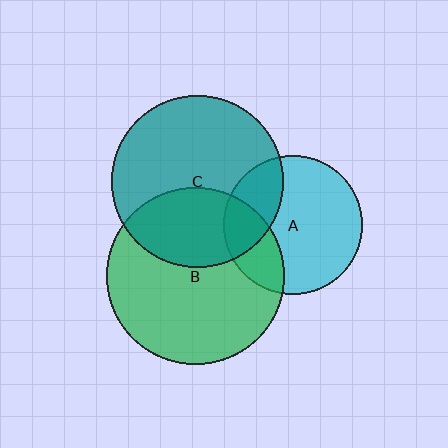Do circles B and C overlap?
Yes.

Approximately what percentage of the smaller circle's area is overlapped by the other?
Approximately 35%.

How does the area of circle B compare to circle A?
Approximately 1.6 times.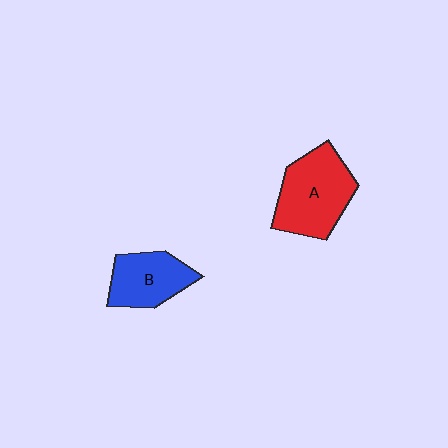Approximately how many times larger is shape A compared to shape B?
Approximately 1.4 times.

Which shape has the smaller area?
Shape B (blue).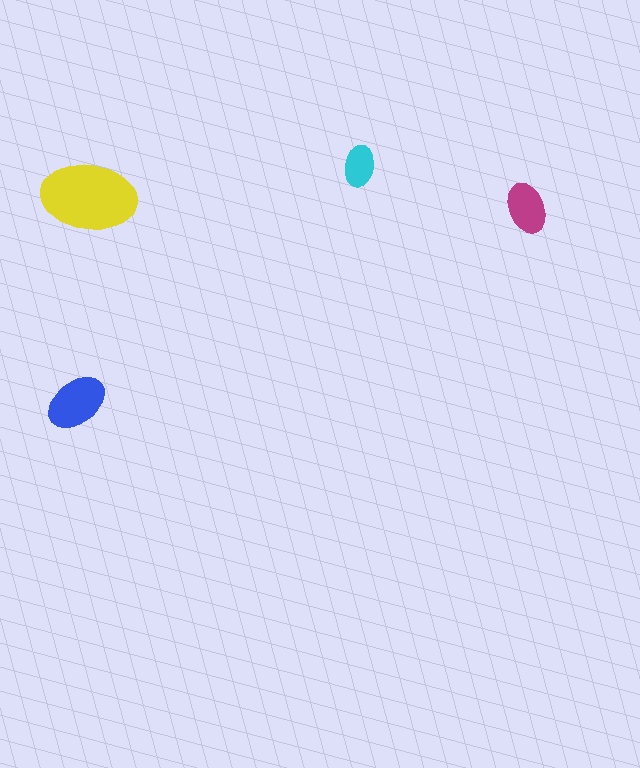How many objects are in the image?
There are 4 objects in the image.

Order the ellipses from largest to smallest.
the yellow one, the blue one, the magenta one, the cyan one.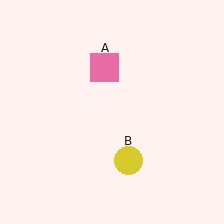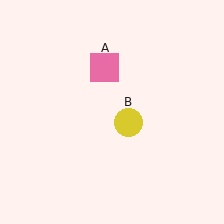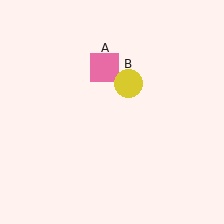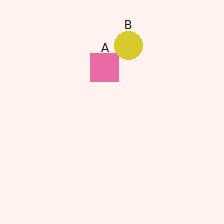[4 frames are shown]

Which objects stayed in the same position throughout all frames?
Pink square (object A) remained stationary.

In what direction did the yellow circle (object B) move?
The yellow circle (object B) moved up.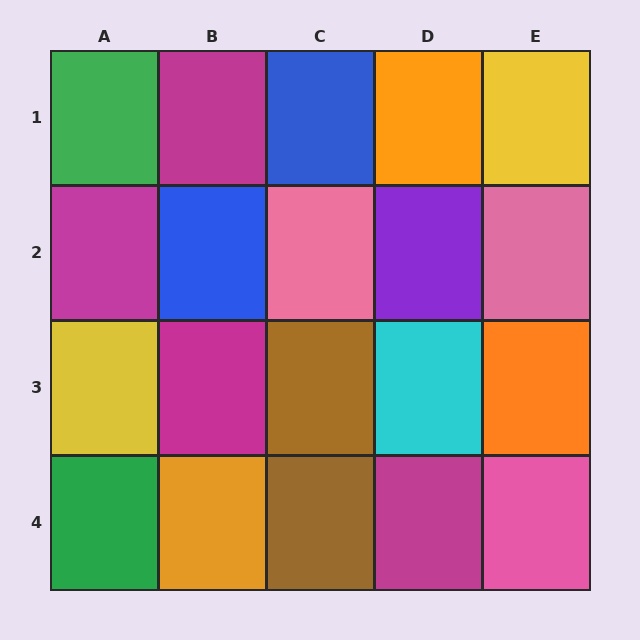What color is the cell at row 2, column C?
Pink.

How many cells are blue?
2 cells are blue.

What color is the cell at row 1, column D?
Orange.